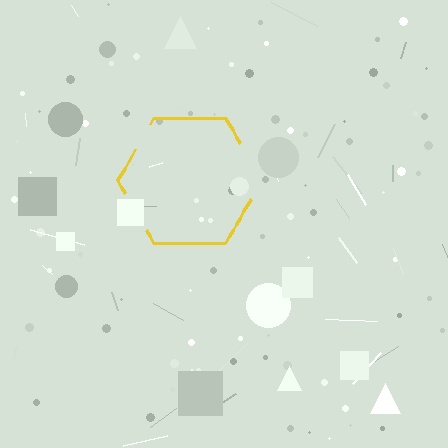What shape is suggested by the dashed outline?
The dashed outline suggests a hexagon.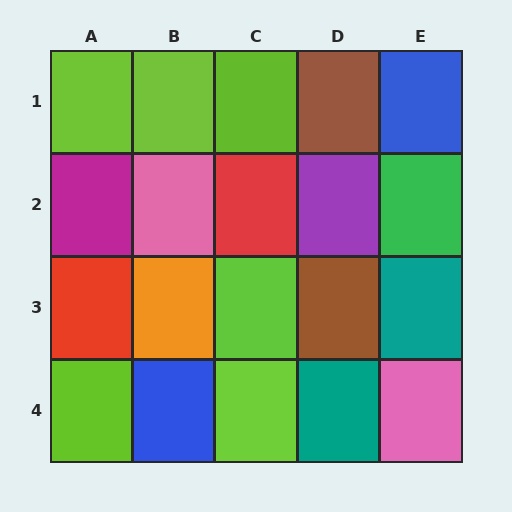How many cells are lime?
6 cells are lime.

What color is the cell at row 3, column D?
Brown.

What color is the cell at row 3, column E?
Teal.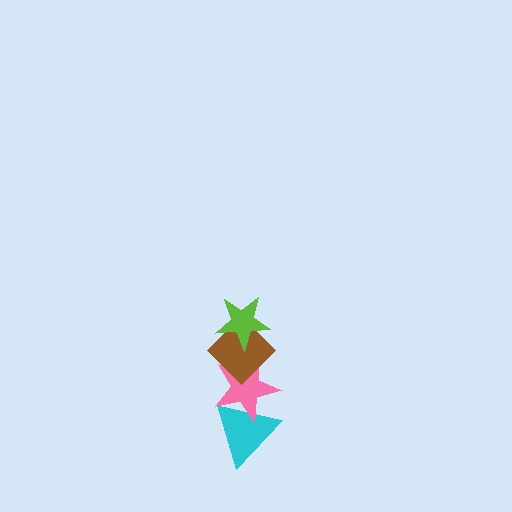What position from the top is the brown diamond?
The brown diamond is 2nd from the top.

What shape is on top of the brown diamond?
The lime star is on top of the brown diamond.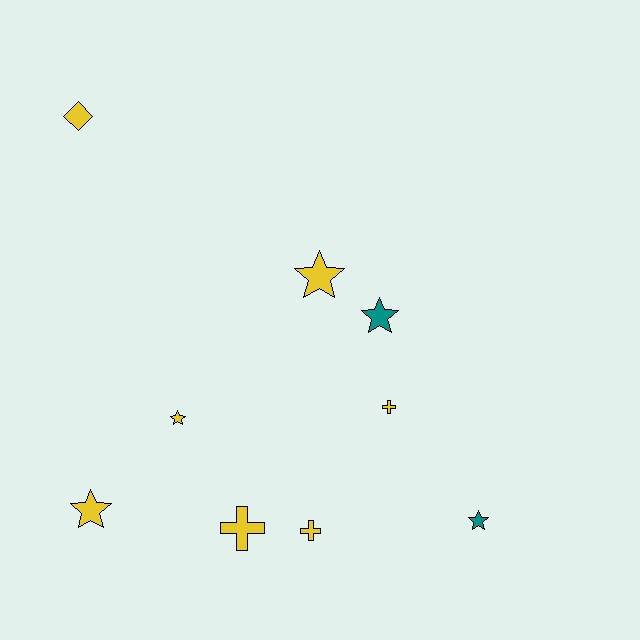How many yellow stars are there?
There are 3 yellow stars.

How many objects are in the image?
There are 9 objects.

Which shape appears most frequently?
Star, with 5 objects.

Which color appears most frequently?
Yellow, with 7 objects.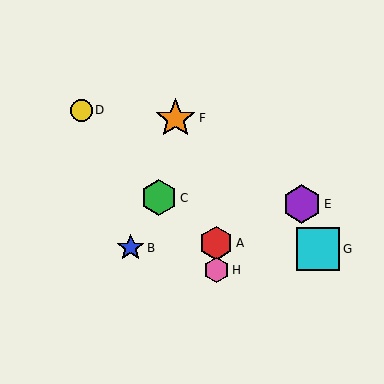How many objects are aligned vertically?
2 objects (A, H) are aligned vertically.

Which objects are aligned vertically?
Objects A, H are aligned vertically.